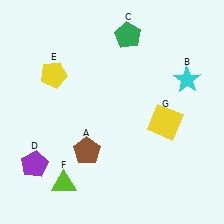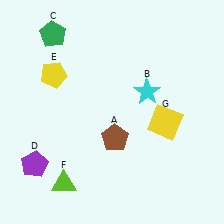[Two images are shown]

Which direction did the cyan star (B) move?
The cyan star (B) moved left.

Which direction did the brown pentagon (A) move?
The brown pentagon (A) moved right.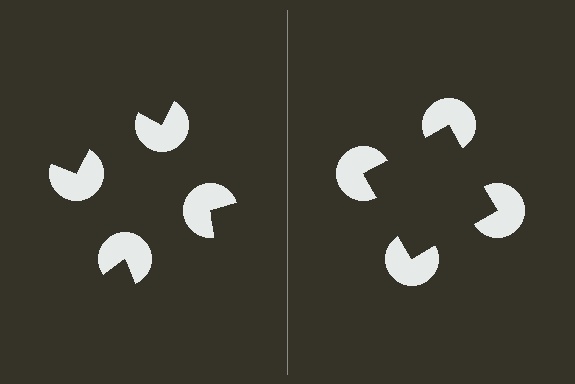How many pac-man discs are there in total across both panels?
8 — 4 on each side.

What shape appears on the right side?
An illusory square.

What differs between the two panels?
The pac-man discs are positioned identically on both sides; only the wedge orientations differ. On the right they align to a square; on the left they are misaligned.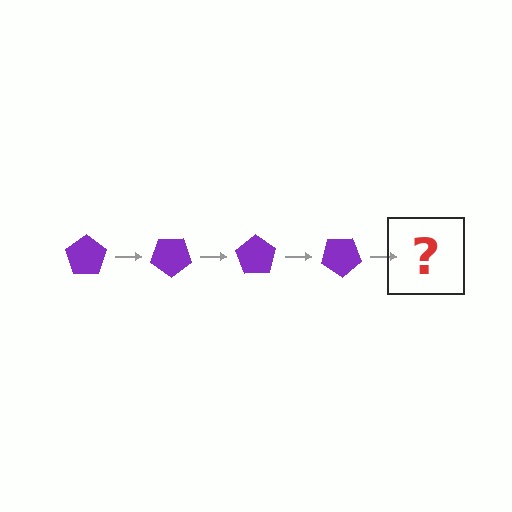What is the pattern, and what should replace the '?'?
The pattern is that the pentagon rotates 35 degrees each step. The '?' should be a purple pentagon rotated 140 degrees.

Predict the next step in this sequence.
The next step is a purple pentagon rotated 140 degrees.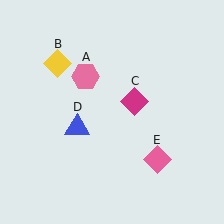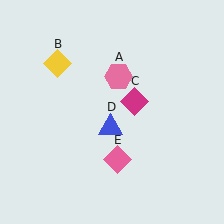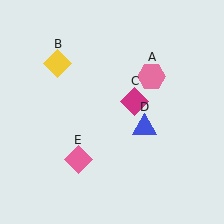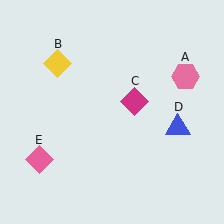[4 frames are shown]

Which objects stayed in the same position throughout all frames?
Yellow diamond (object B) and magenta diamond (object C) remained stationary.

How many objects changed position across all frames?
3 objects changed position: pink hexagon (object A), blue triangle (object D), pink diamond (object E).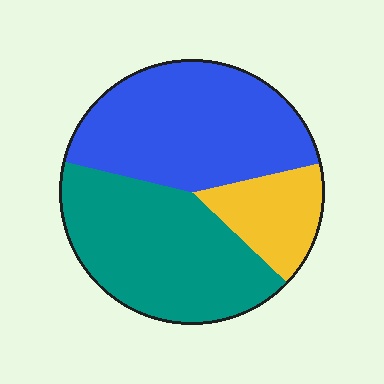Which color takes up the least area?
Yellow, at roughly 15%.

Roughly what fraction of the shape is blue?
Blue takes up about two fifths (2/5) of the shape.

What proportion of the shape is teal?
Teal takes up about two fifths (2/5) of the shape.